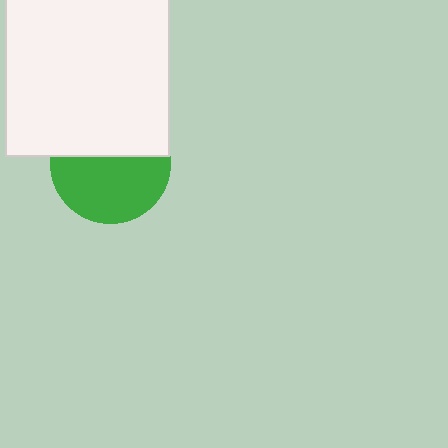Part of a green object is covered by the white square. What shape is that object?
It is a circle.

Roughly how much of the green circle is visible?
About half of it is visible (roughly 56%).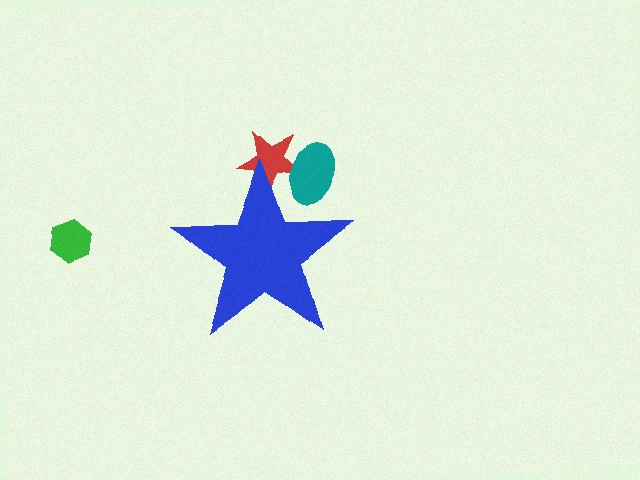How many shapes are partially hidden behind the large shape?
2 shapes are partially hidden.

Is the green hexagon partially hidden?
No, the green hexagon is fully visible.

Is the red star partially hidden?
Yes, the red star is partially hidden behind the blue star.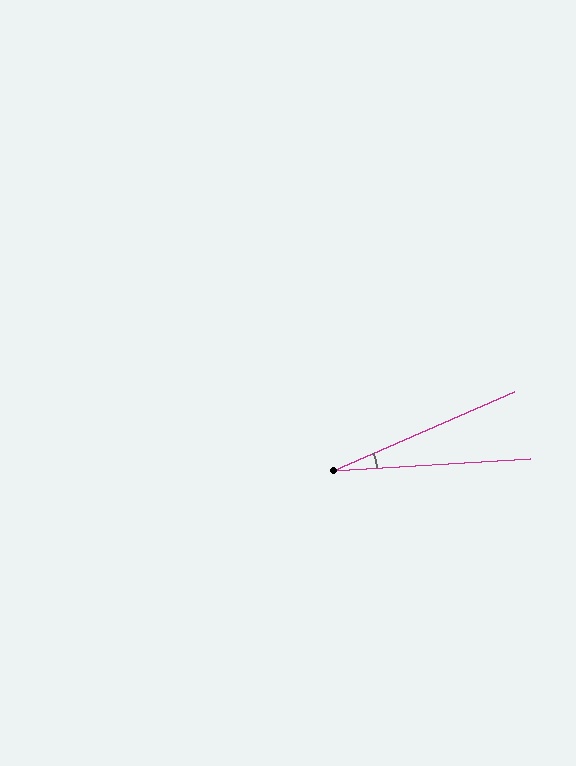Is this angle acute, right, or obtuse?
It is acute.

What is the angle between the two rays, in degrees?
Approximately 20 degrees.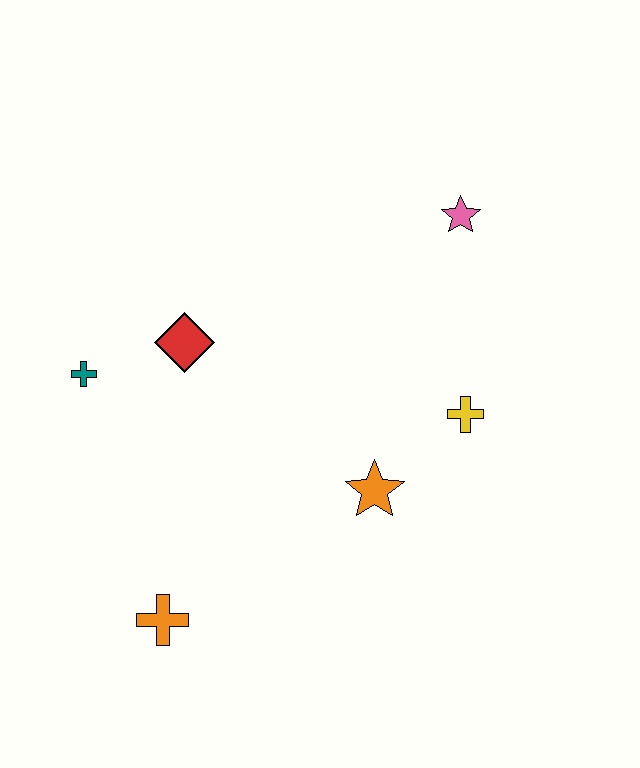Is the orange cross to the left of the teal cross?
No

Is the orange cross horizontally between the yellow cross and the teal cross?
Yes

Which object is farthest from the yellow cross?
The teal cross is farthest from the yellow cross.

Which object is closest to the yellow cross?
The orange star is closest to the yellow cross.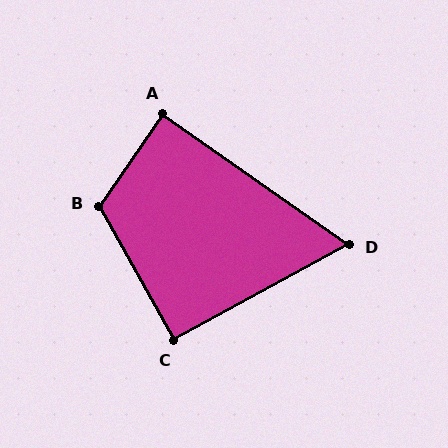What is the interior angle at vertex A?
Approximately 89 degrees (approximately right).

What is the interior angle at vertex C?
Approximately 91 degrees (approximately right).